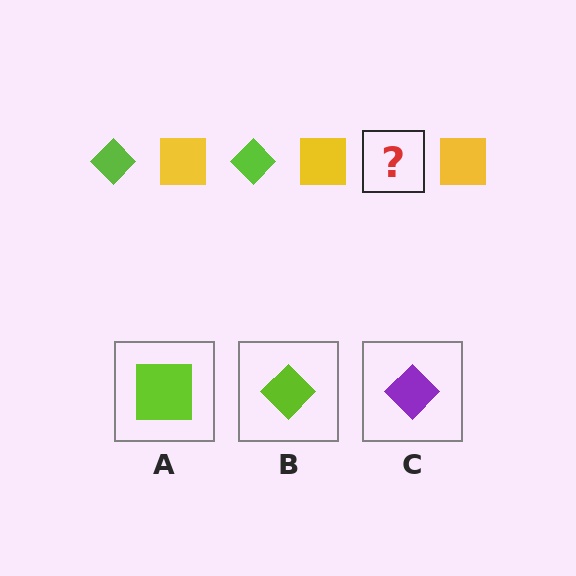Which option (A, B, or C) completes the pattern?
B.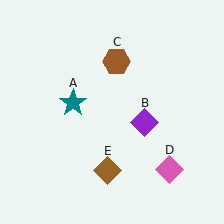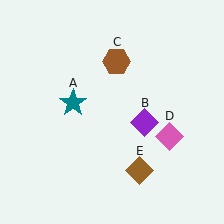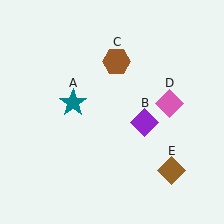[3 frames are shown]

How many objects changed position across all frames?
2 objects changed position: pink diamond (object D), brown diamond (object E).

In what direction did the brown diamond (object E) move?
The brown diamond (object E) moved right.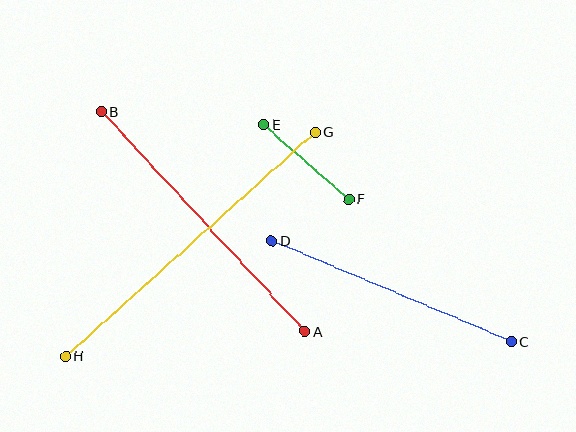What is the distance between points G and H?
The distance is approximately 335 pixels.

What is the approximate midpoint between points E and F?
The midpoint is at approximately (306, 162) pixels.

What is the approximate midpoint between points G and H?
The midpoint is at approximately (190, 244) pixels.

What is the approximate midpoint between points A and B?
The midpoint is at approximately (203, 221) pixels.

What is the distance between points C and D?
The distance is approximately 260 pixels.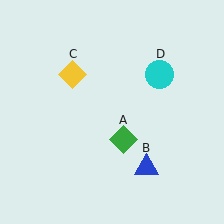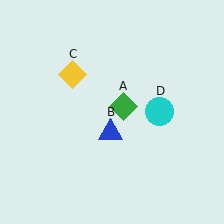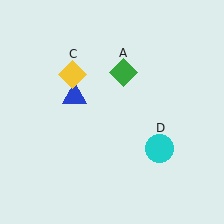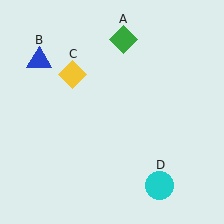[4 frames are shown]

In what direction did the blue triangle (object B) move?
The blue triangle (object B) moved up and to the left.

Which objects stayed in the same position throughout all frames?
Yellow diamond (object C) remained stationary.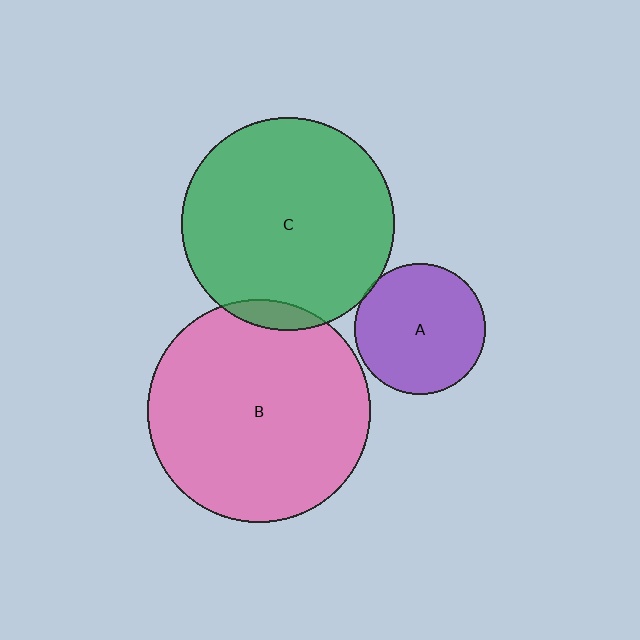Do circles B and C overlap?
Yes.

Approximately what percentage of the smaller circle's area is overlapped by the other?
Approximately 5%.